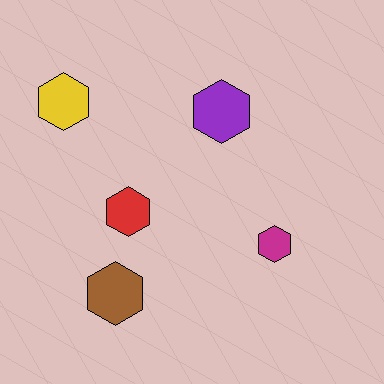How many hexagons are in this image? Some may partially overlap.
There are 5 hexagons.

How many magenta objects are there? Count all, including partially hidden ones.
There is 1 magenta object.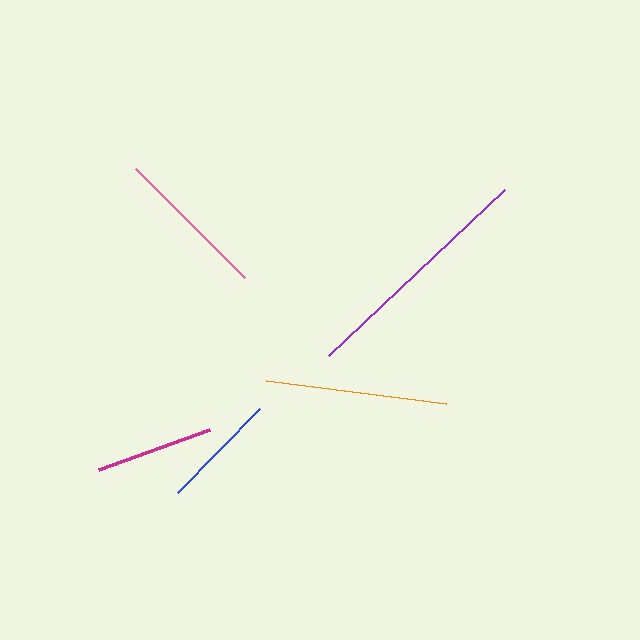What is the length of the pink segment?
The pink segment is approximately 154 pixels long.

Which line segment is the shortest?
The blue line is the shortest at approximately 117 pixels.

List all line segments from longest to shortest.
From longest to shortest: purple, orange, pink, magenta, blue.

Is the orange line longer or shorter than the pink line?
The orange line is longer than the pink line.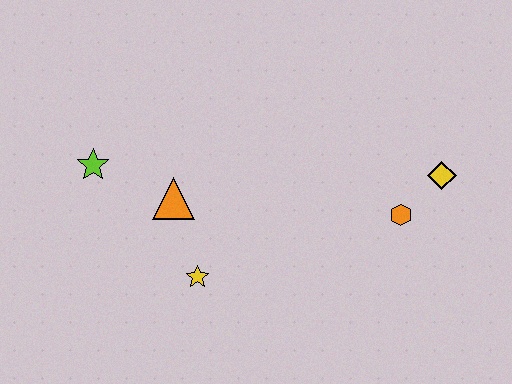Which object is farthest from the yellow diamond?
The lime star is farthest from the yellow diamond.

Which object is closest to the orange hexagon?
The yellow diamond is closest to the orange hexagon.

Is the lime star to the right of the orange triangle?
No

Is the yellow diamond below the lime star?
Yes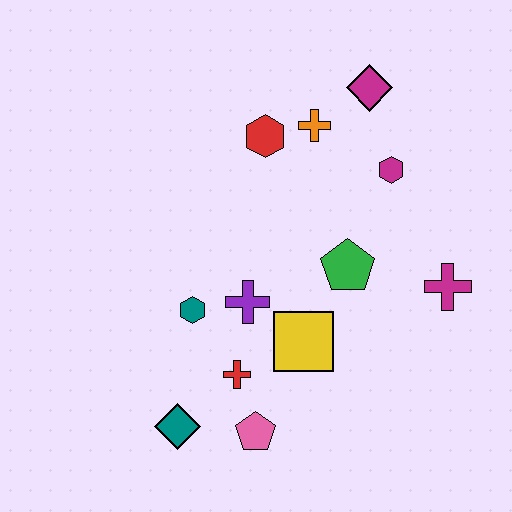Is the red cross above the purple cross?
No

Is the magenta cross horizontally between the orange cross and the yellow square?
No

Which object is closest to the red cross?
The pink pentagon is closest to the red cross.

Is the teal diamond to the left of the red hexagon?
Yes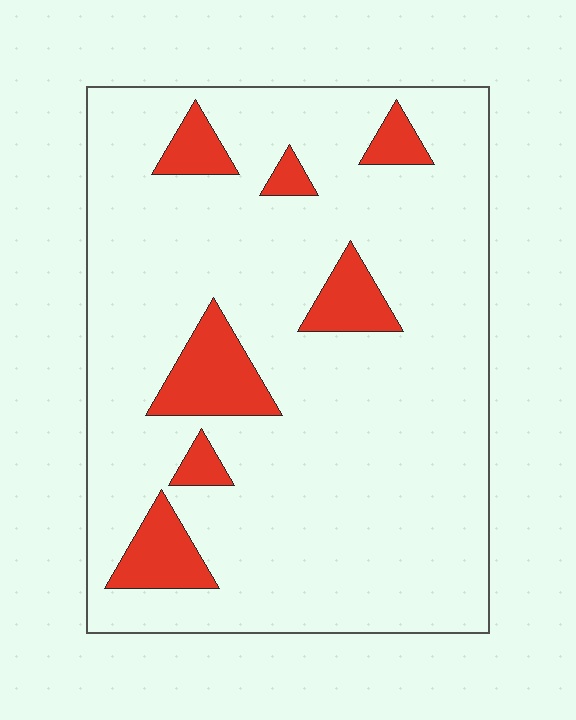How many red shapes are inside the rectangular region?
7.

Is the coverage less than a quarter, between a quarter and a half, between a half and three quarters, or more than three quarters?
Less than a quarter.